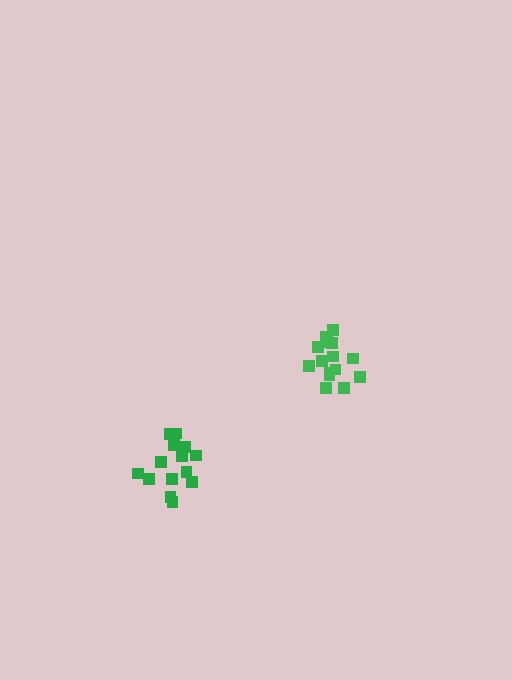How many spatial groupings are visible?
There are 2 spatial groupings.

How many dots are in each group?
Group 1: 14 dots, Group 2: 16 dots (30 total).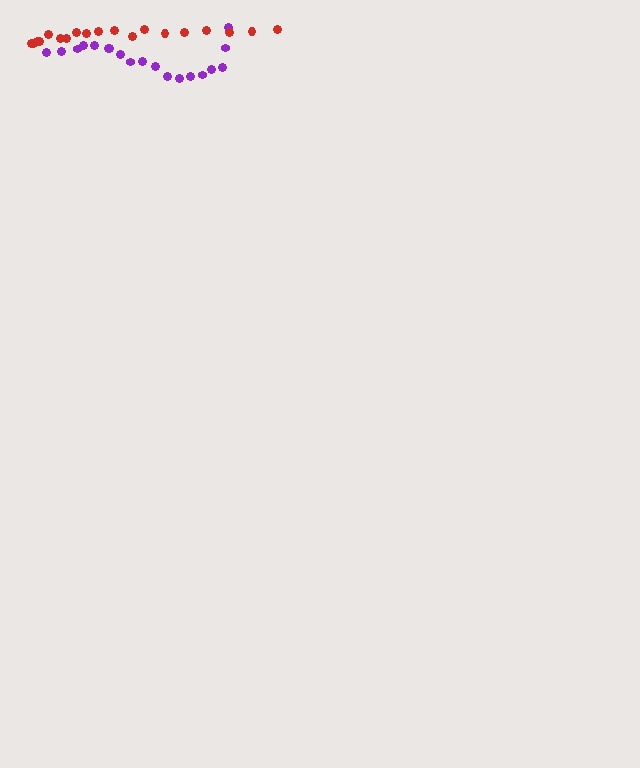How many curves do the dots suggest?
There are 2 distinct paths.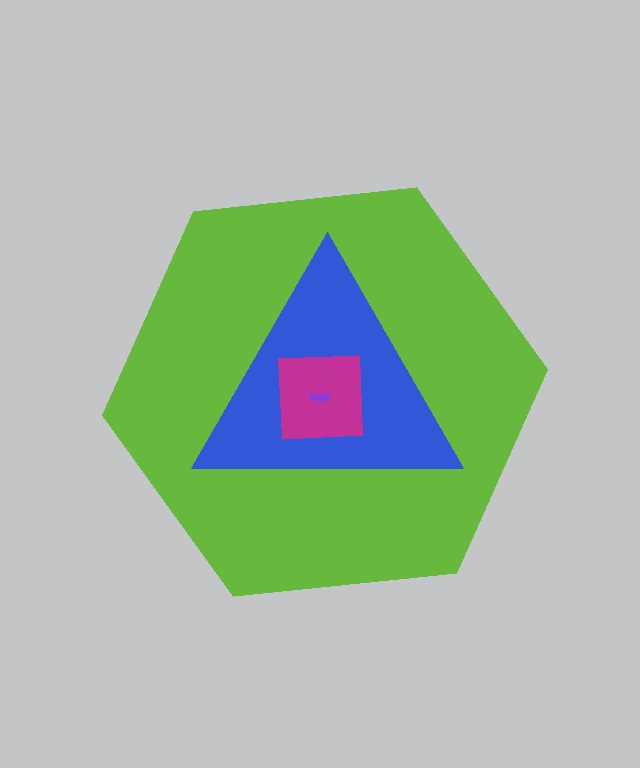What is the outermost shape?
The lime hexagon.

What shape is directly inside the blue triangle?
The magenta square.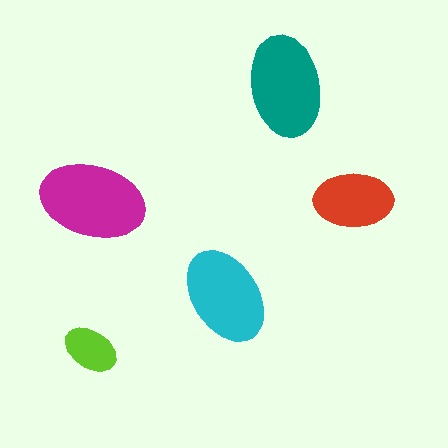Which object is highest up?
The teal ellipse is topmost.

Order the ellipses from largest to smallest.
the magenta one, the teal one, the cyan one, the red one, the lime one.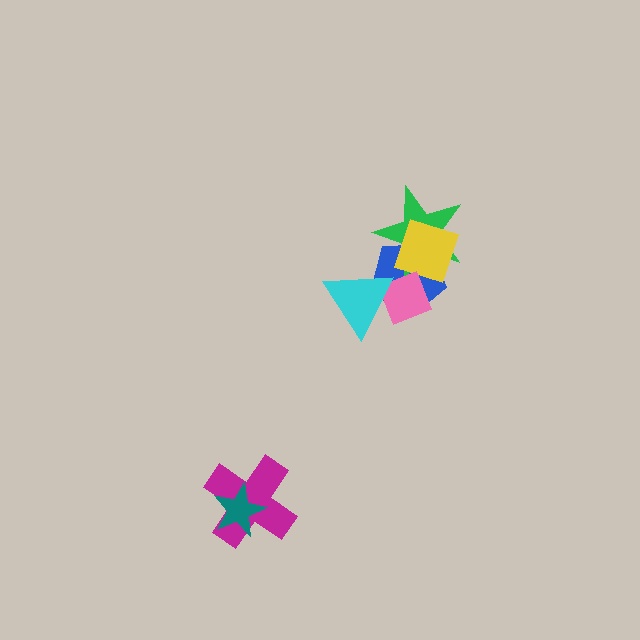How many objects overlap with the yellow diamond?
3 objects overlap with the yellow diamond.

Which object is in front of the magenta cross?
The teal star is in front of the magenta cross.